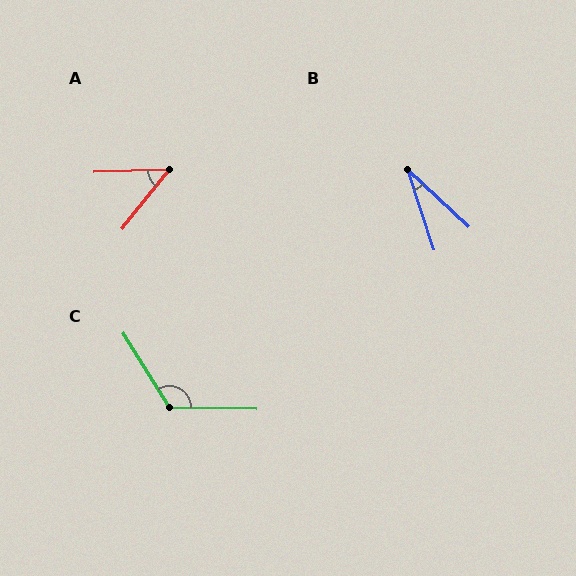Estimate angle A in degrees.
Approximately 49 degrees.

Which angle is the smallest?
B, at approximately 28 degrees.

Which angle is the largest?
C, at approximately 123 degrees.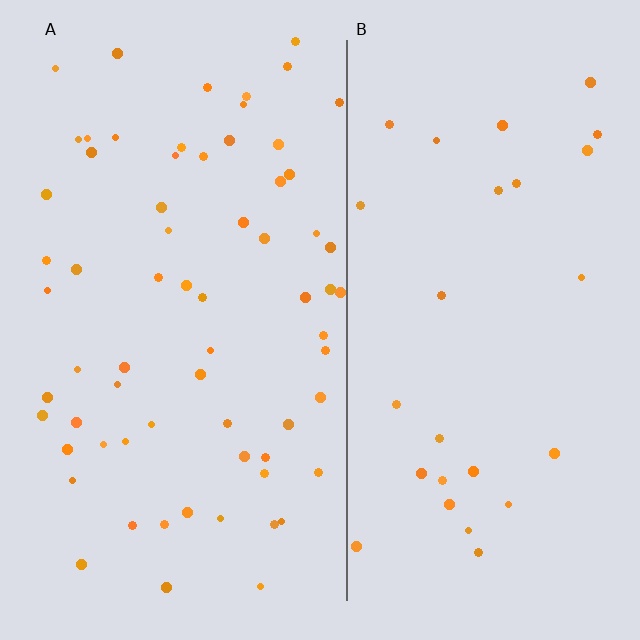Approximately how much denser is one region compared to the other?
Approximately 2.5× — region A over region B.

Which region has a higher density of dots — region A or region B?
A (the left).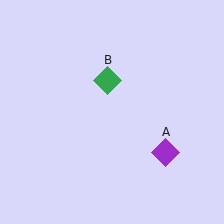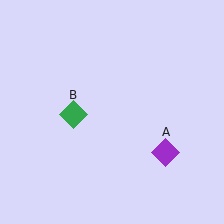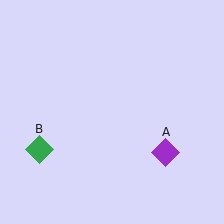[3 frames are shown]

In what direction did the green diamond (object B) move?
The green diamond (object B) moved down and to the left.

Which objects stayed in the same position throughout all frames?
Purple diamond (object A) remained stationary.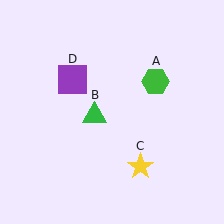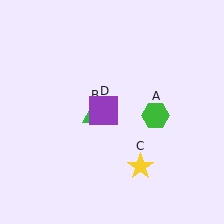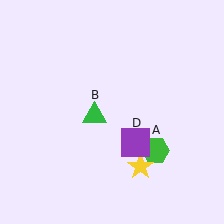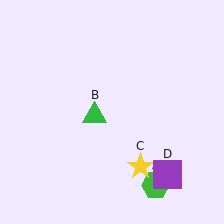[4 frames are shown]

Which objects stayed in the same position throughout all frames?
Green triangle (object B) and yellow star (object C) remained stationary.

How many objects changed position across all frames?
2 objects changed position: green hexagon (object A), purple square (object D).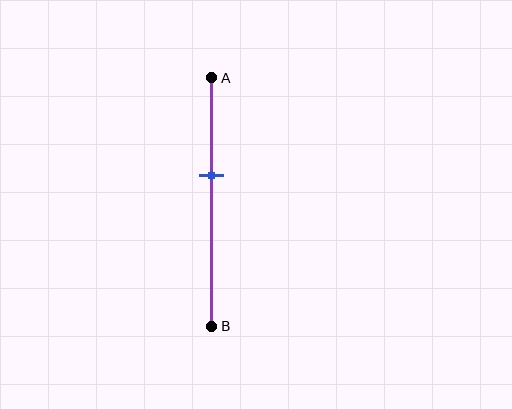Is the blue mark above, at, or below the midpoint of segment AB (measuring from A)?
The blue mark is above the midpoint of segment AB.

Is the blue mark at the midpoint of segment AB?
No, the mark is at about 40% from A, not at the 50% midpoint.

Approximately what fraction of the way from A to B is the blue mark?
The blue mark is approximately 40% of the way from A to B.